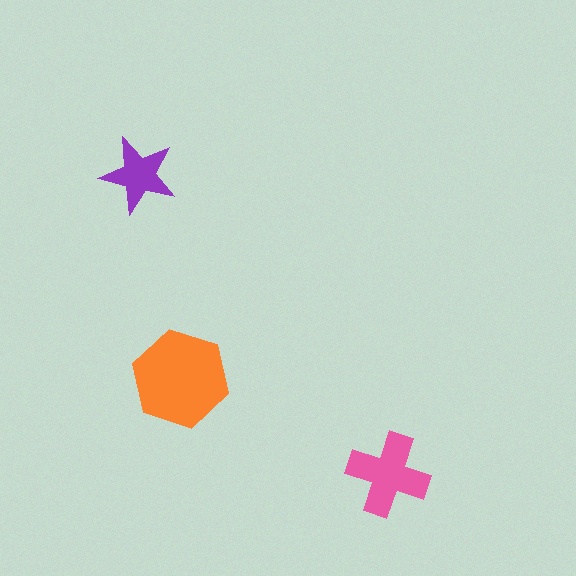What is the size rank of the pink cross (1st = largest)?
2nd.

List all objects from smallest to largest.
The purple star, the pink cross, the orange hexagon.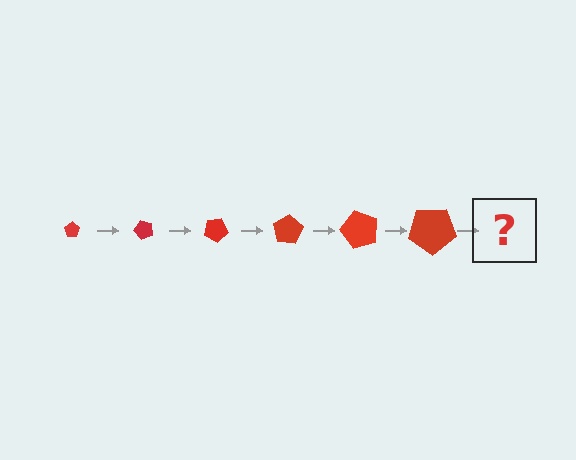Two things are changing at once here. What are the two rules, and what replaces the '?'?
The two rules are that the pentagon grows larger each step and it rotates 50 degrees each step. The '?' should be a pentagon, larger than the previous one and rotated 300 degrees from the start.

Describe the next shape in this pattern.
It should be a pentagon, larger than the previous one and rotated 300 degrees from the start.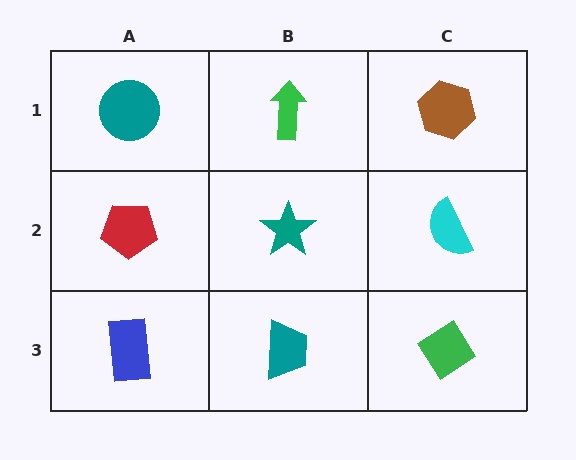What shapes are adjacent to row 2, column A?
A teal circle (row 1, column A), a blue rectangle (row 3, column A), a teal star (row 2, column B).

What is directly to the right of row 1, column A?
A green arrow.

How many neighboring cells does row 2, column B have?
4.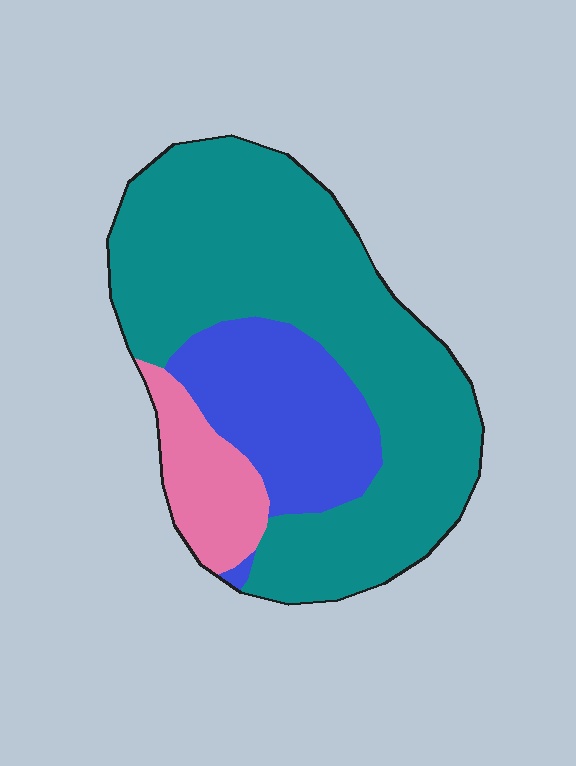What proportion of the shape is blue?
Blue takes up about one quarter (1/4) of the shape.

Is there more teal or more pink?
Teal.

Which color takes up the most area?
Teal, at roughly 65%.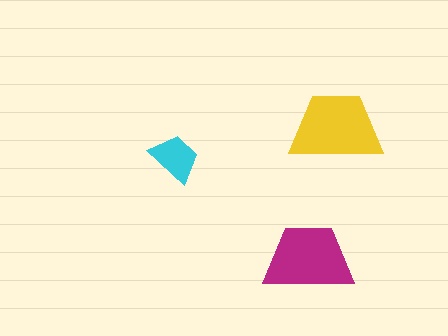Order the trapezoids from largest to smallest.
the yellow one, the magenta one, the cyan one.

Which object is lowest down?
The magenta trapezoid is bottommost.